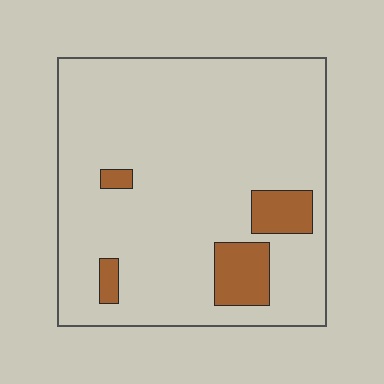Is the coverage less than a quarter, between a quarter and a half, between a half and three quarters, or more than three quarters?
Less than a quarter.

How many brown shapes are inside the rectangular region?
4.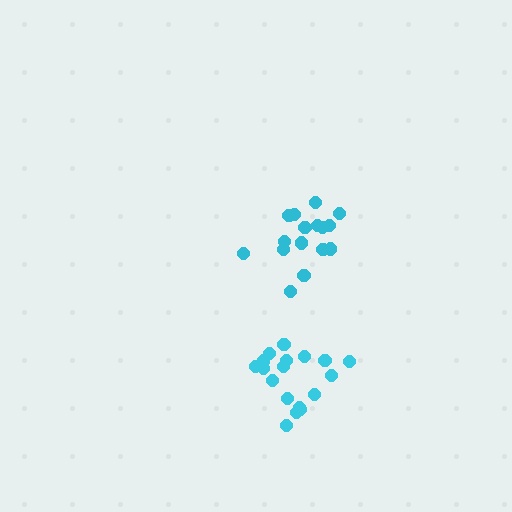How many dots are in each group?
Group 1: 16 dots, Group 2: 18 dots (34 total).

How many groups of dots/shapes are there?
There are 2 groups.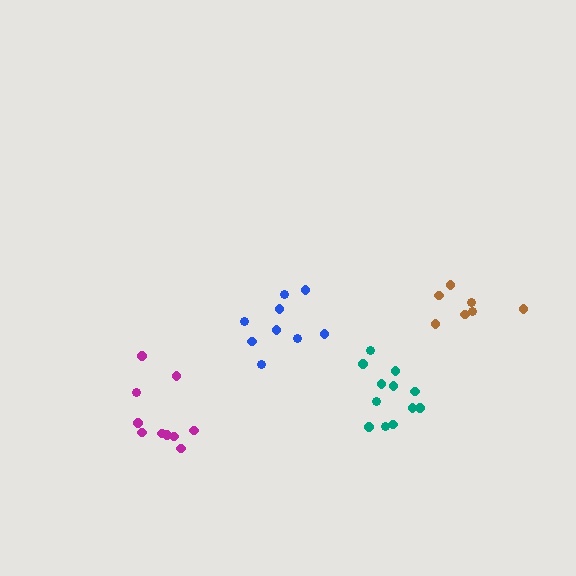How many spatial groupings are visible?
There are 4 spatial groupings.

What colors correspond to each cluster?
The clusters are colored: teal, blue, brown, magenta.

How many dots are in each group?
Group 1: 12 dots, Group 2: 9 dots, Group 3: 7 dots, Group 4: 10 dots (38 total).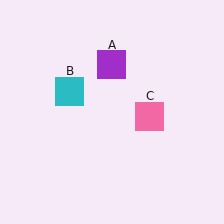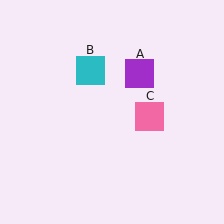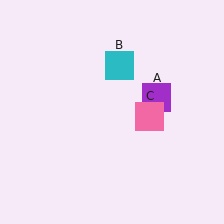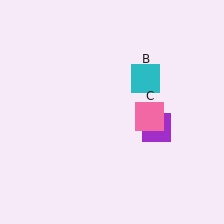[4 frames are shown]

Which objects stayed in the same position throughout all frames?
Pink square (object C) remained stationary.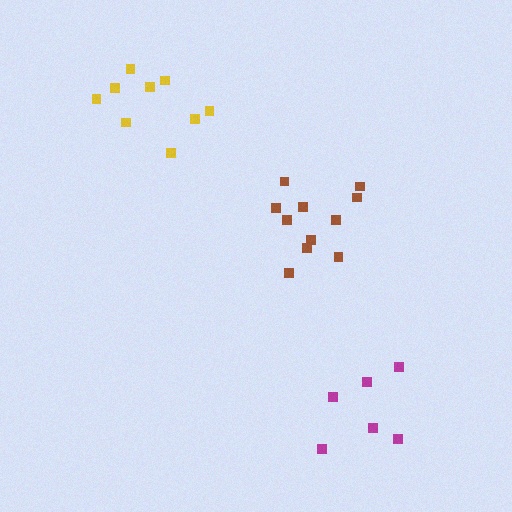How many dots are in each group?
Group 1: 11 dots, Group 2: 9 dots, Group 3: 6 dots (26 total).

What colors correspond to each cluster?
The clusters are colored: brown, yellow, magenta.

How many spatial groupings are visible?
There are 3 spatial groupings.